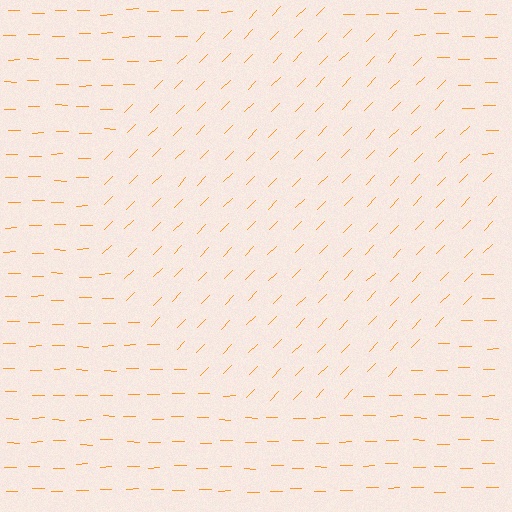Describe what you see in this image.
The image is filled with small orange line segments. A circle region in the image has lines oriented differently from the surrounding lines, creating a visible texture boundary.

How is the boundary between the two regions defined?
The boundary is defined purely by a change in line orientation (approximately 45 degrees difference). All lines are the same color and thickness.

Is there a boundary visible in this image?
Yes, there is a texture boundary formed by a change in line orientation.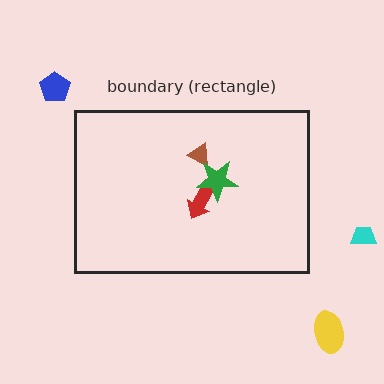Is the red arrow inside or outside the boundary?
Inside.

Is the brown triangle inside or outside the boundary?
Inside.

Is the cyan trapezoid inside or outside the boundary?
Outside.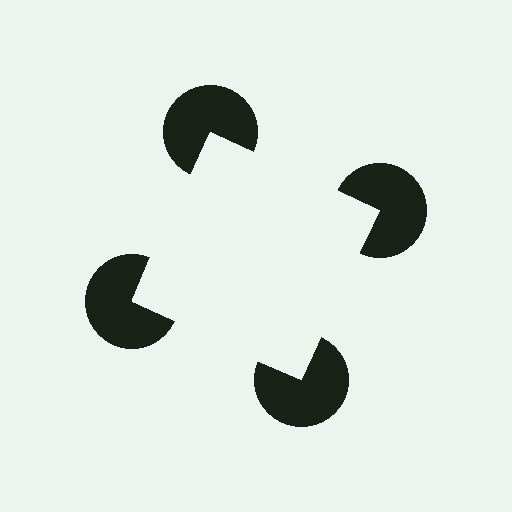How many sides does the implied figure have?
4 sides.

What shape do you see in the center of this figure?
An illusory square — its edges are inferred from the aligned wedge cuts in the pac-man discs, not physically drawn.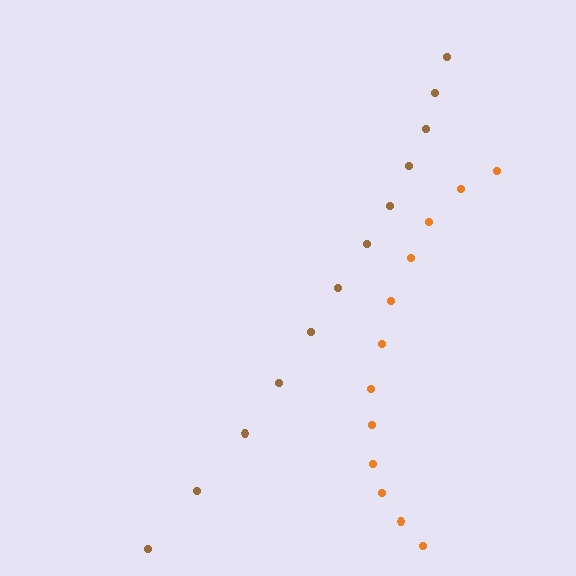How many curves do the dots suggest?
There are 2 distinct paths.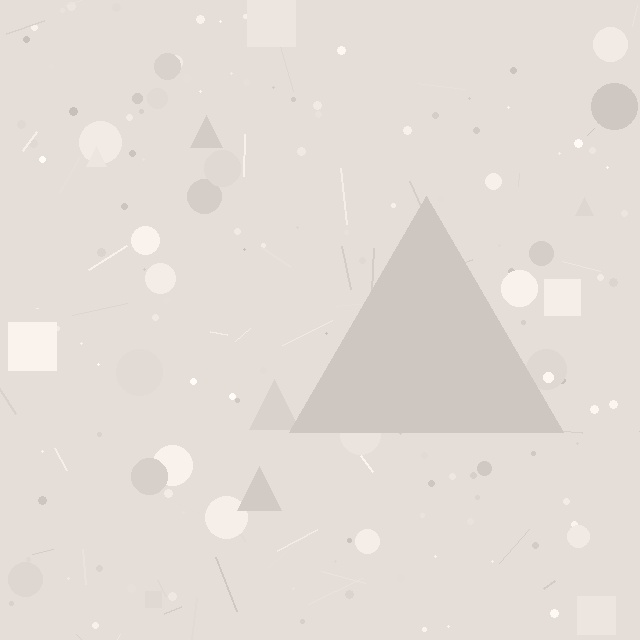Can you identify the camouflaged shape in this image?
The camouflaged shape is a triangle.